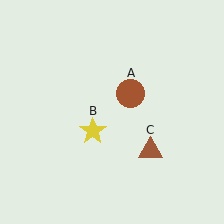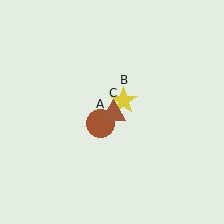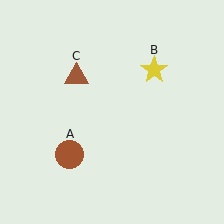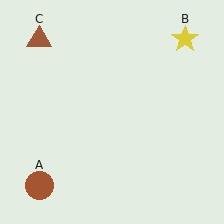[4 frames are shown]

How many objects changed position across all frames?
3 objects changed position: brown circle (object A), yellow star (object B), brown triangle (object C).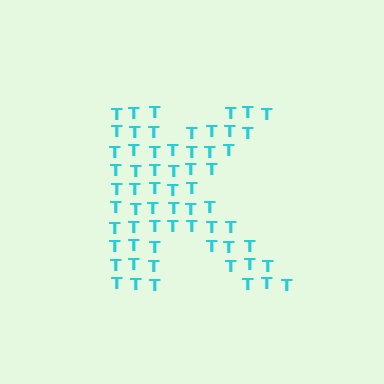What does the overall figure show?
The overall figure shows the letter K.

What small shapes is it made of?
It is made of small letter T's.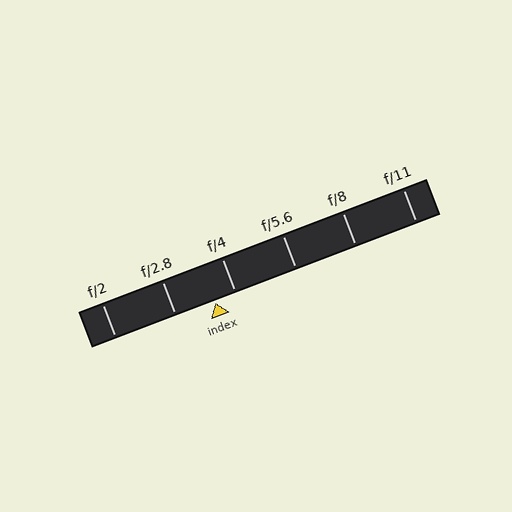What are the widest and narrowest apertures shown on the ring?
The widest aperture shown is f/2 and the narrowest is f/11.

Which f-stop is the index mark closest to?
The index mark is closest to f/4.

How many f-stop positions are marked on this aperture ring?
There are 6 f-stop positions marked.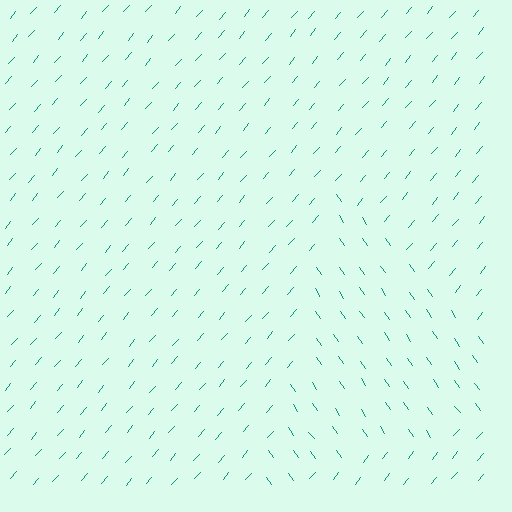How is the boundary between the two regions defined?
The boundary is defined purely by a change in line orientation (approximately 75 degrees difference). All lines are the same color and thickness.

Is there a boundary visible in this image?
Yes, there is a texture boundary formed by a change in line orientation.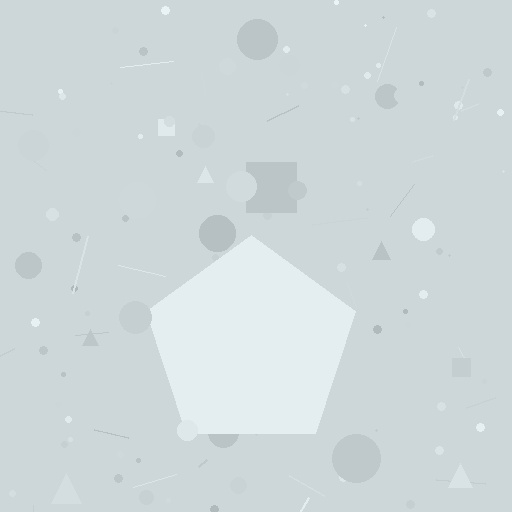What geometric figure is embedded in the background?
A pentagon is embedded in the background.